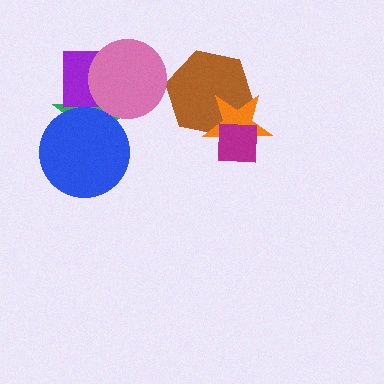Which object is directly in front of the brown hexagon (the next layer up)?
The orange star is directly in front of the brown hexagon.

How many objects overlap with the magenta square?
2 objects overlap with the magenta square.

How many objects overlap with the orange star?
2 objects overlap with the orange star.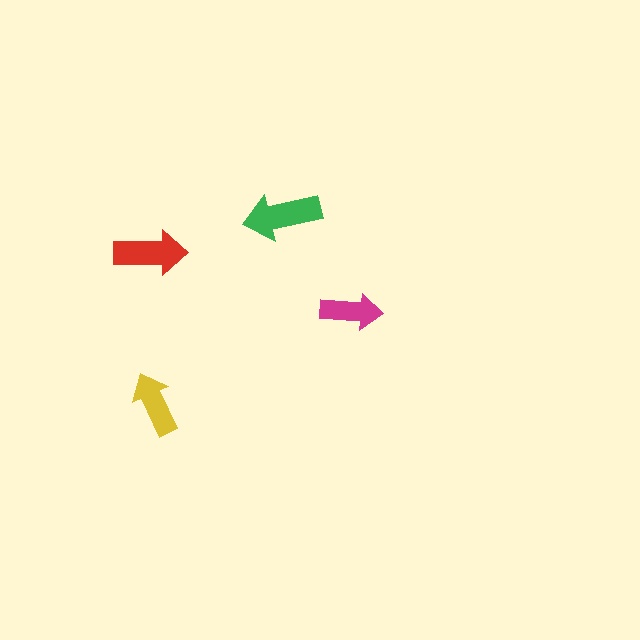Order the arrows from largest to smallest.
the green one, the red one, the yellow one, the magenta one.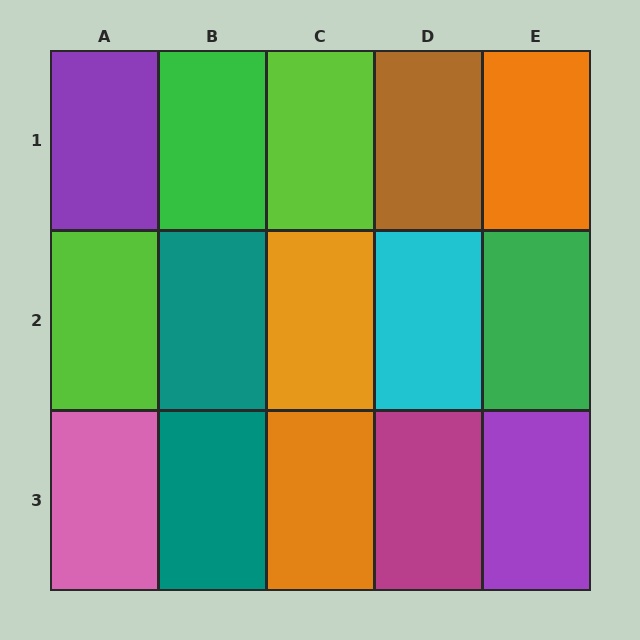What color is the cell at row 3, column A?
Pink.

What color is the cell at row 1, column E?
Orange.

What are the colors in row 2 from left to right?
Lime, teal, orange, cyan, green.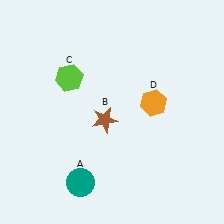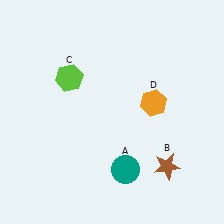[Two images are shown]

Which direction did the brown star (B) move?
The brown star (B) moved right.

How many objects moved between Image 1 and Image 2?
2 objects moved between the two images.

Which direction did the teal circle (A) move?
The teal circle (A) moved right.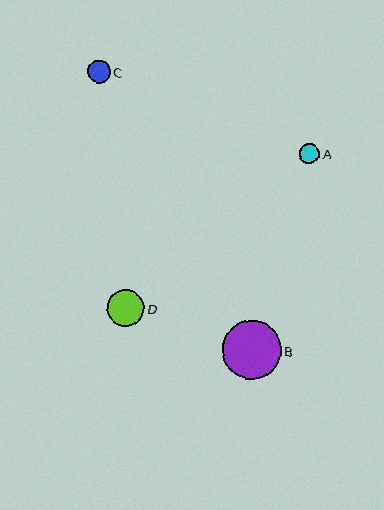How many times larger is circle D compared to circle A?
Circle D is approximately 1.8 times the size of circle A.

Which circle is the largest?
Circle B is the largest with a size of approximately 59 pixels.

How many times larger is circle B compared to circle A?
Circle B is approximately 2.9 times the size of circle A.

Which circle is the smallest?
Circle A is the smallest with a size of approximately 21 pixels.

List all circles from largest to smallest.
From largest to smallest: B, D, C, A.